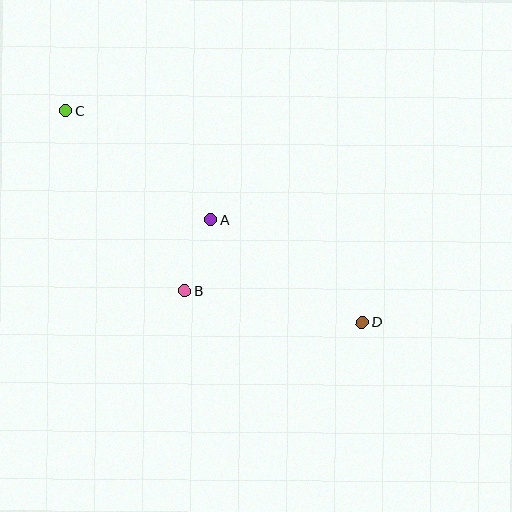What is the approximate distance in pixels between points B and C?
The distance between B and C is approximately 216 pixels.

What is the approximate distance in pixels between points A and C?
The distance between A and C is approximately 182 pixels.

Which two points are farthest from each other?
Points C and D are farthest from each other.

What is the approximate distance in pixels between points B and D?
The distance between B and D is approximately 180 pixels.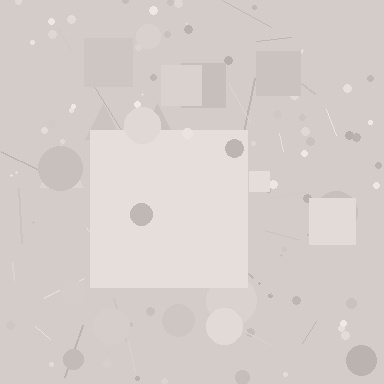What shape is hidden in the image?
A square is hidden in the image.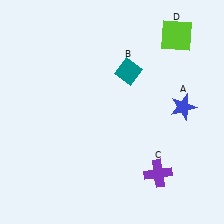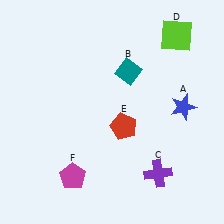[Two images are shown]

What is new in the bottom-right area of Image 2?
A red pentagon (E) was added in the bottom-right area of Image 2.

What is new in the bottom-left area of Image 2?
A magenta pentagon (F) was added in the bottom-left area of Image 2.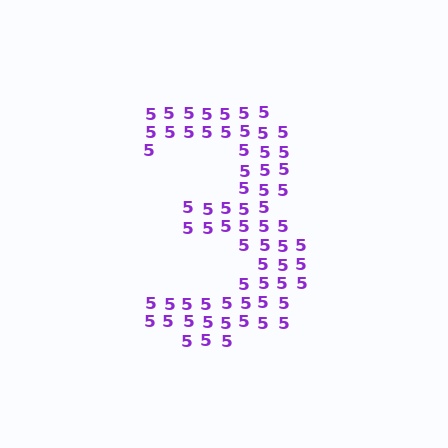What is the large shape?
The large shape is the digit 3.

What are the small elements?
The small elements are digit 5's.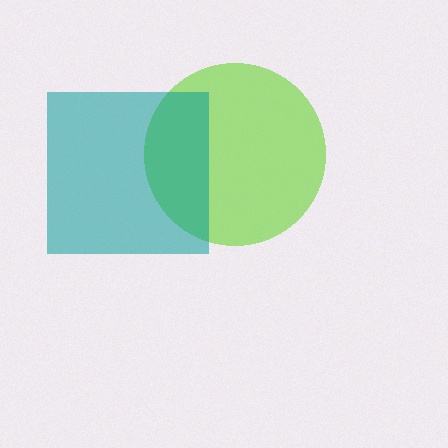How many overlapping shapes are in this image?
There are 2 overlapping shapes in the image.